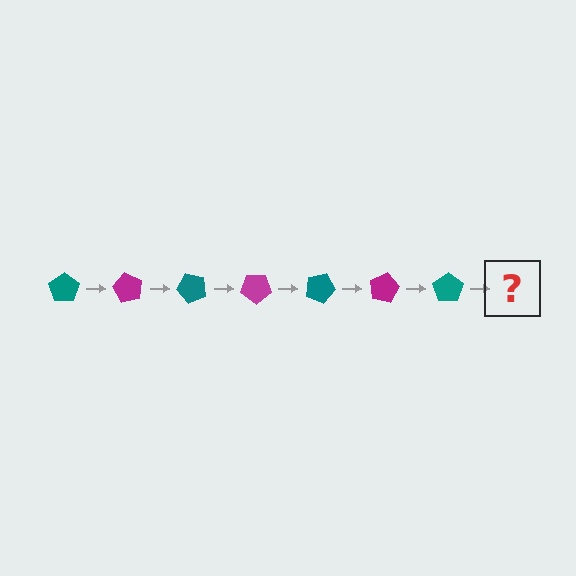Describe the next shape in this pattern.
It should be a magenta pentagon, rotated 420 degrees from the start.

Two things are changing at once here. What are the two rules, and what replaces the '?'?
The two rules are that it rotates 60 degrees each step and the color cycles through teal and magenta. The '?' should be a magenta pentagon, rotated 420 degrees from the start.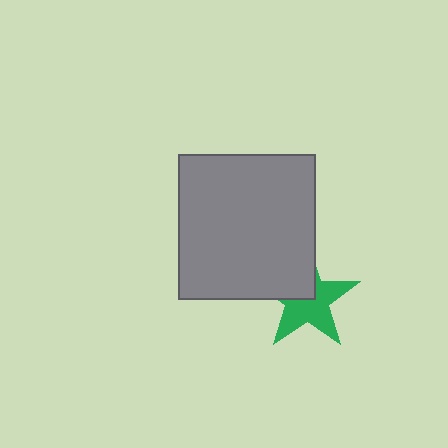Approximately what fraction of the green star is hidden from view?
Roughly 38% of the green star is hidden behind the gray rectangle.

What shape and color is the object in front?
The object in front is a gray rectangle.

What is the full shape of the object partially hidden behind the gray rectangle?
The partially hidden object is a green star.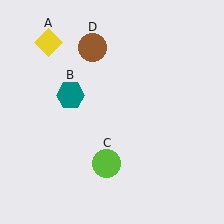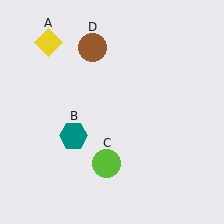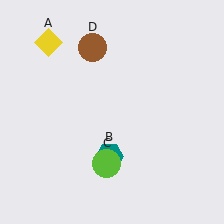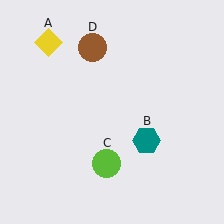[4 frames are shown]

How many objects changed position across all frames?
1 object changed position: teal hexagon (object B).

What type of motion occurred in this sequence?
The teal hexagon (object B) rotated counterclockwise around the center of the scene.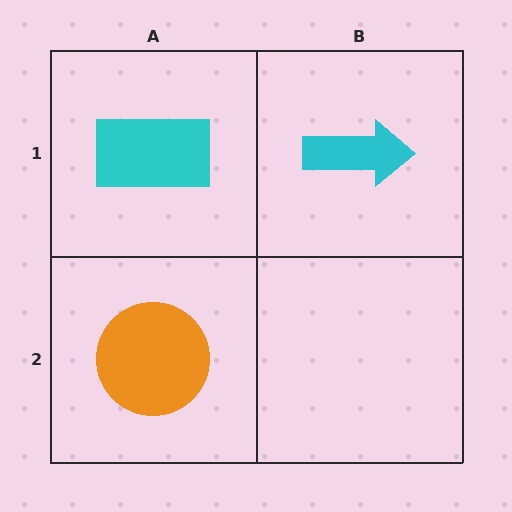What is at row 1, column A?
A cyan rectangle.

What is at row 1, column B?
A cyan arrow.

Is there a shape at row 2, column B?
No, that cell is empty.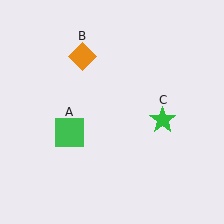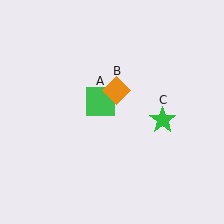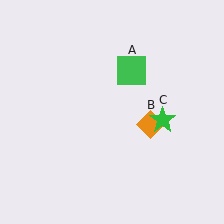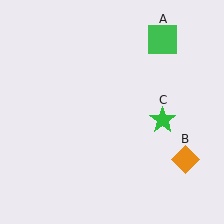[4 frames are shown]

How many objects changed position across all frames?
2 objects changed position: green square (object A), orange diamond (object B).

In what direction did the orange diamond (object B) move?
The orange diamond (object B) moved down and to the right.